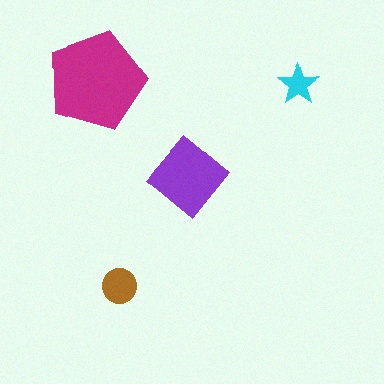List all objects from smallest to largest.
The cyan star, the brown circle, the purple diamond, the magenta pentagon.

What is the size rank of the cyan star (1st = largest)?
4th.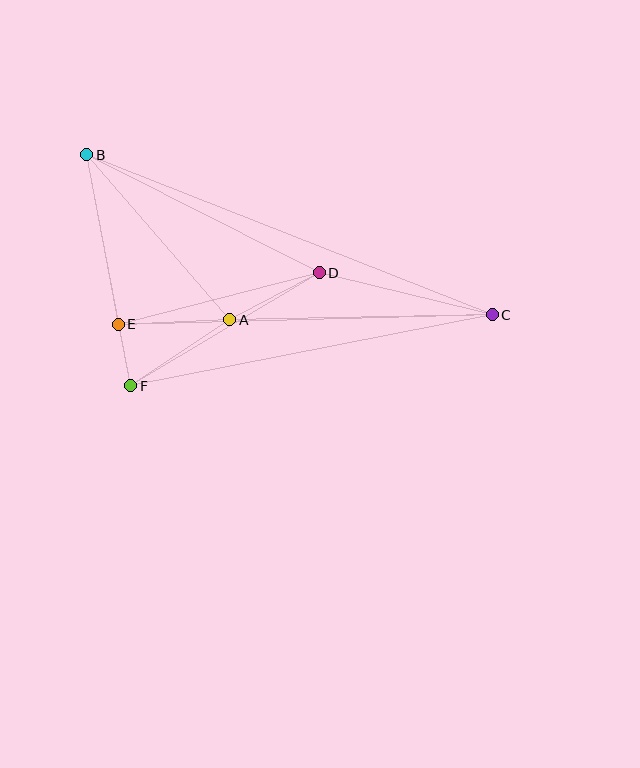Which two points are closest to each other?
Points E and F are closest to each other.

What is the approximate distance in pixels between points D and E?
The distance between D and E is approximately 207 pixels.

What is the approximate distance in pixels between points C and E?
The distance between C and E is approximately 374 pixels.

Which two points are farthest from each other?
Points B and C are farthest from each other.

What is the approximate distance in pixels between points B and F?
The distance between B and F is approximately 235 pixels.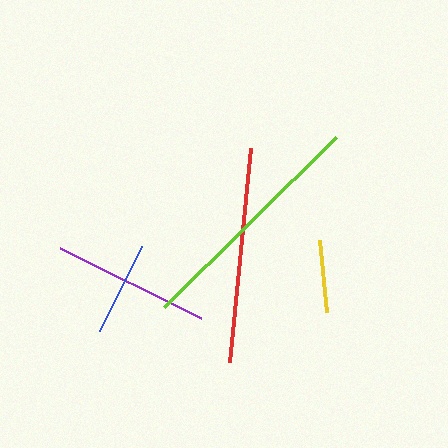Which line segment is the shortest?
The yellow line is the shortest at approximately 72 pixels.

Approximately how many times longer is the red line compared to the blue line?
The red line is approximately 2.3 times the length of the blue line.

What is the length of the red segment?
The red segment is approximately 215 pixels long.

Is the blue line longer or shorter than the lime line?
The lime line is longer than the blue line.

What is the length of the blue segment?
The blue segment is approximately 95 pixels long.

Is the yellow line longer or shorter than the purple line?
The purple line is longer than the yellow line.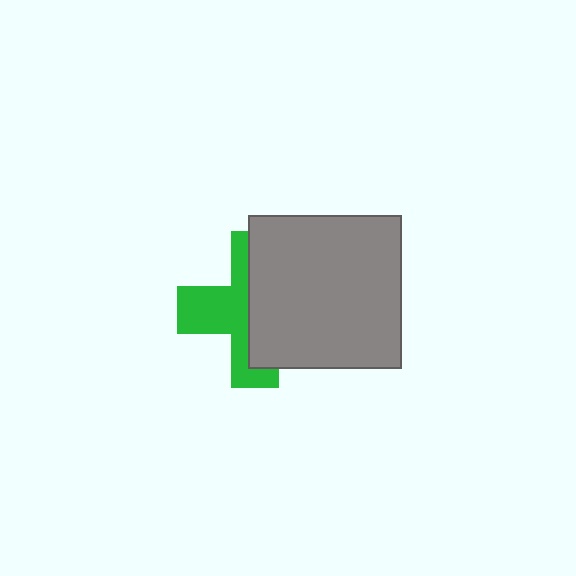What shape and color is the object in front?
The object in front is a gray square.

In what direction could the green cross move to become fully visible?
The green cross could move left. That would shift it out from behind the gray square entirely.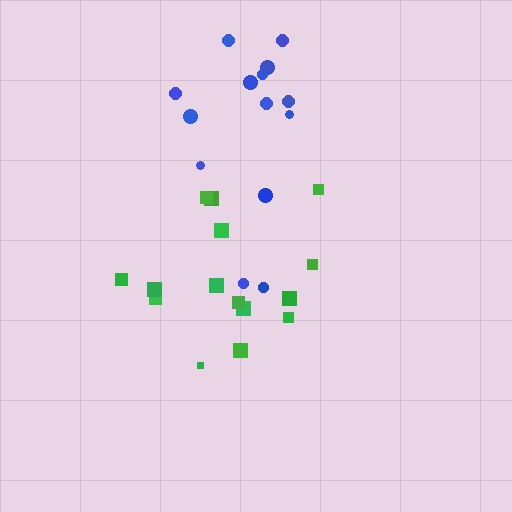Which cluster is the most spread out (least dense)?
Green.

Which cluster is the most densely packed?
Blue.